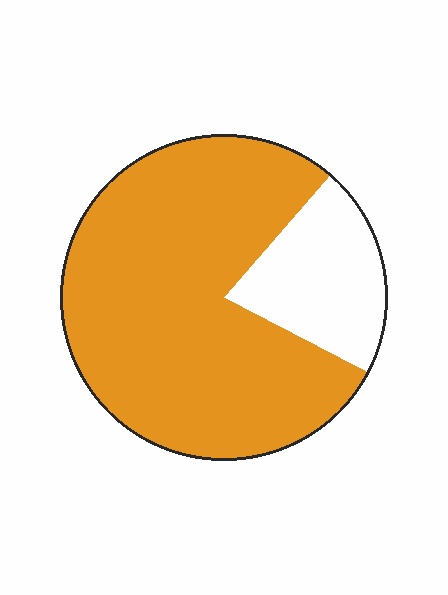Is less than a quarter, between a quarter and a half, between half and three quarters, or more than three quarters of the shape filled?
More than three quarters.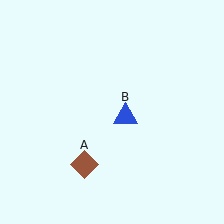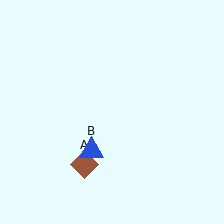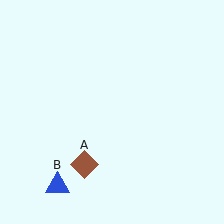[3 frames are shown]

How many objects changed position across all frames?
1 object changed position: blue triangle (object B).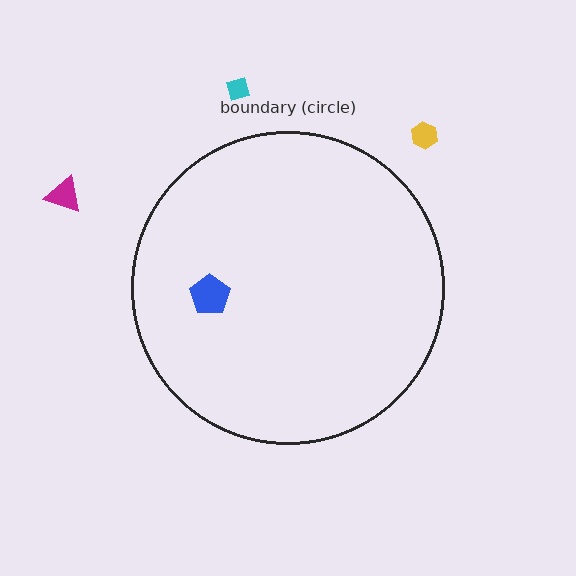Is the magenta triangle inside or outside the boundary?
Outside.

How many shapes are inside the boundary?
1 inside, 3 outside.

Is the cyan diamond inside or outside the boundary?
Outside.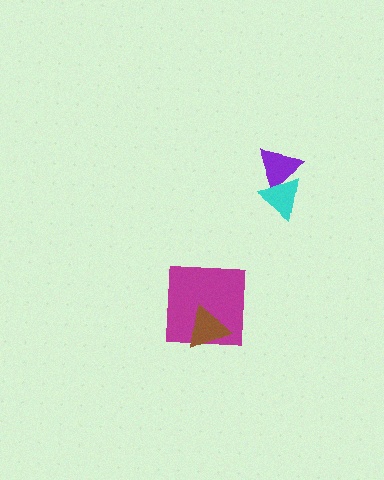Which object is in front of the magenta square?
The brown triangle is in front of the magenta square.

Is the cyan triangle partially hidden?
No, no other shape covers it.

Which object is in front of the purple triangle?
The cyan triangle is in front of the purple triangle.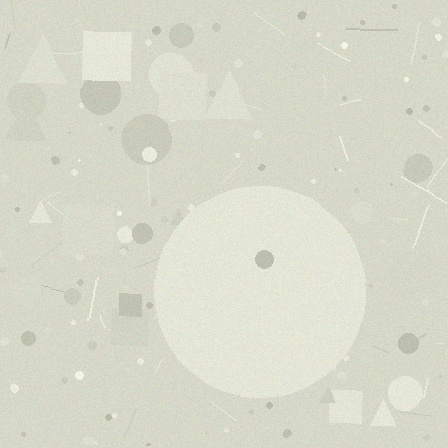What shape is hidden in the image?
A circle is hidden in the image.